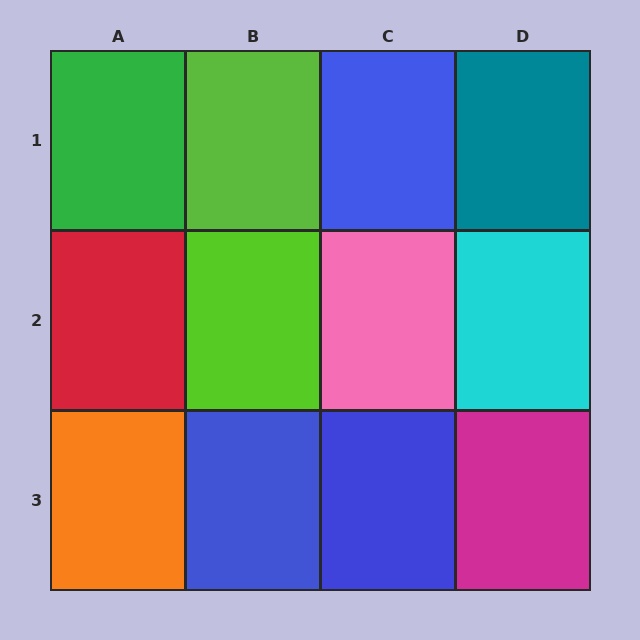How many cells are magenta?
1 cell is magenta.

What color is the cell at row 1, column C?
Blue.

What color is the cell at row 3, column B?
Blue.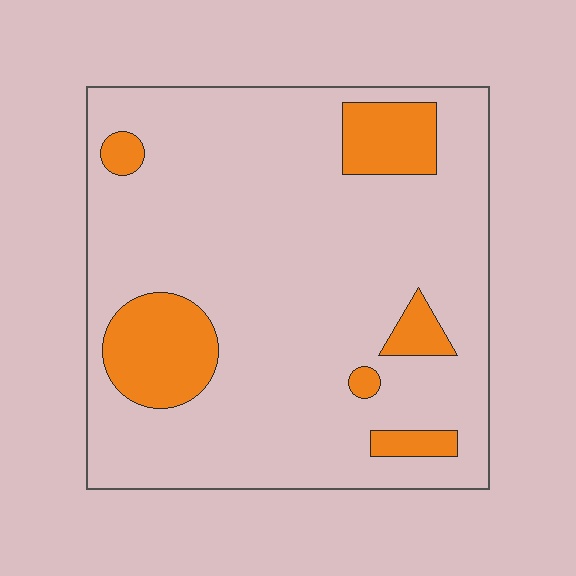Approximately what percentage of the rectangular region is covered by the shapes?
Approximately 15%.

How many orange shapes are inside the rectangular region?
6.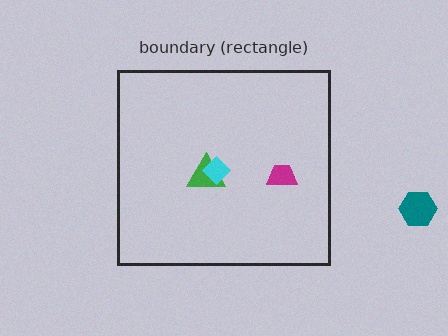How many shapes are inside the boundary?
3 inside, 1 outside.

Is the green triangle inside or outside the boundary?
Inside.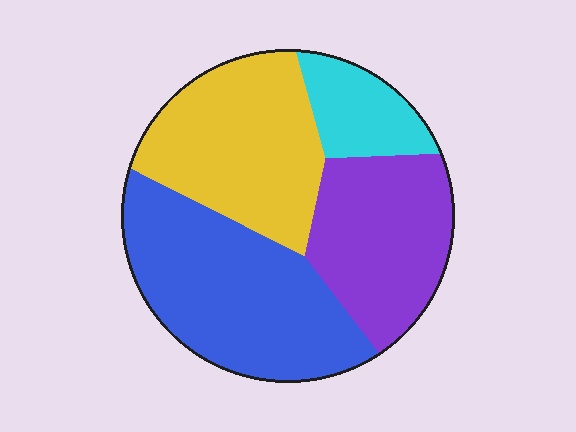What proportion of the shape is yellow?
Yellow covers 29% of the shape.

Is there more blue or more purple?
Blue.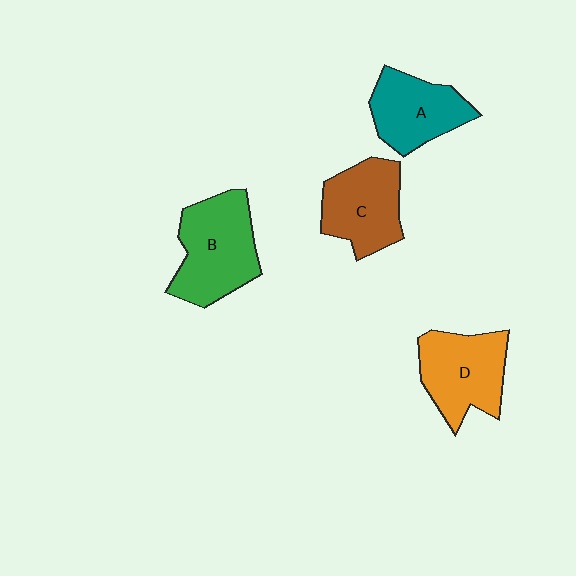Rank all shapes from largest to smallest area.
From largest to smallest: B (green), D (orange), C (brown), A (teal).